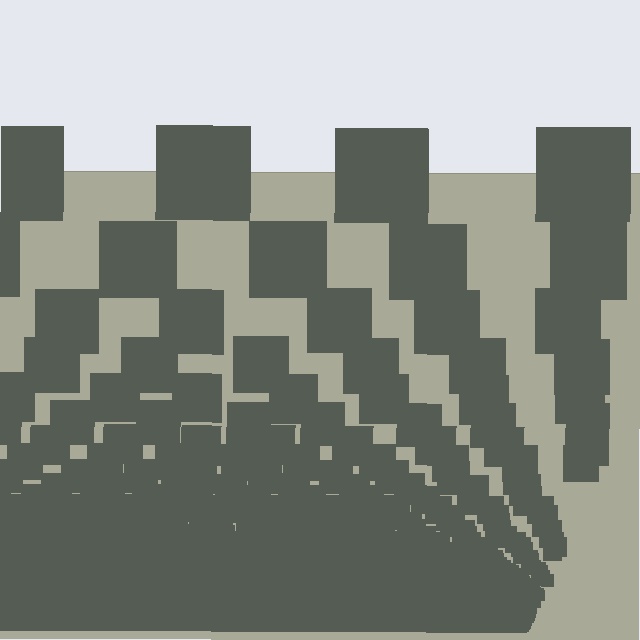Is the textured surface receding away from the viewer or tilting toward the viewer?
The surface appears to tilt toward the viewer. Texture elements get larger and sparser toward the top.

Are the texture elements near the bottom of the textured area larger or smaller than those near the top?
Smaller. The gradient is inverted — elements near the bottom are smaller and denser.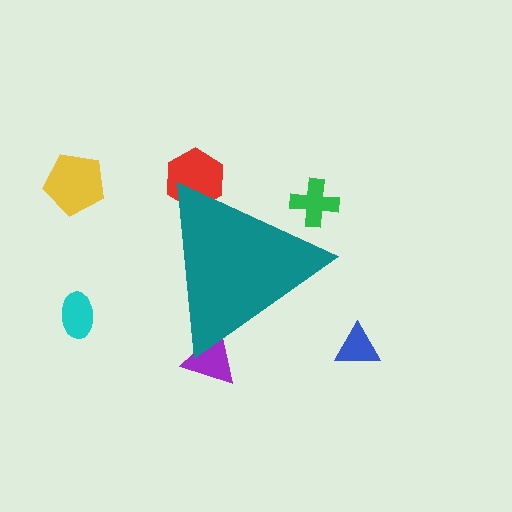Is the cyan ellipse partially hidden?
No, the cyan ellipse is fully visible.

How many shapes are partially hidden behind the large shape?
3 shapes are partially hidden.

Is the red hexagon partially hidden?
Yes, the red hexagon is partially hidden behind the teal triangle.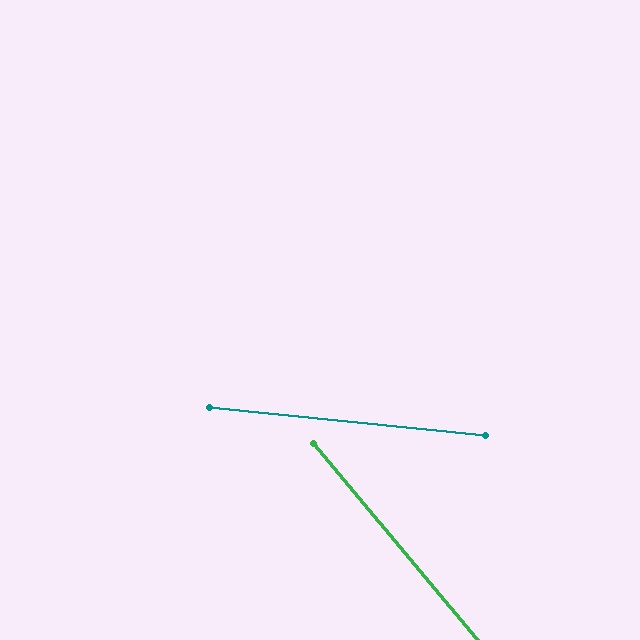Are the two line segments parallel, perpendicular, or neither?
Neither parallel nor perpendicular — they differ by about 44°.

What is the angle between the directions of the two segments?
Approximately 44 degrees.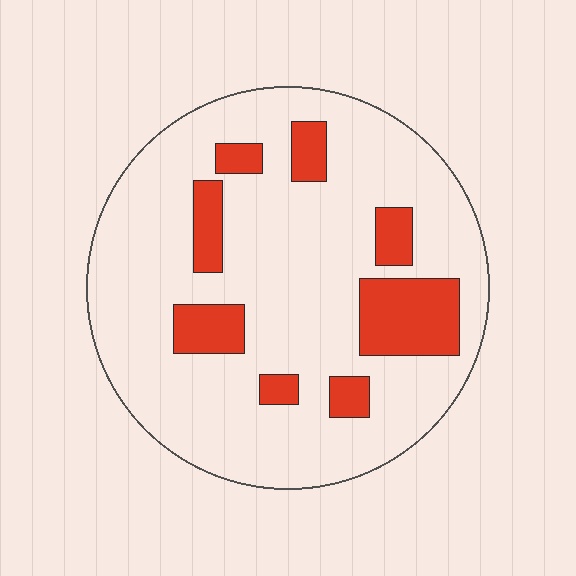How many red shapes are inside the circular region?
8.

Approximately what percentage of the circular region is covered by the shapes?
Approximately 20%.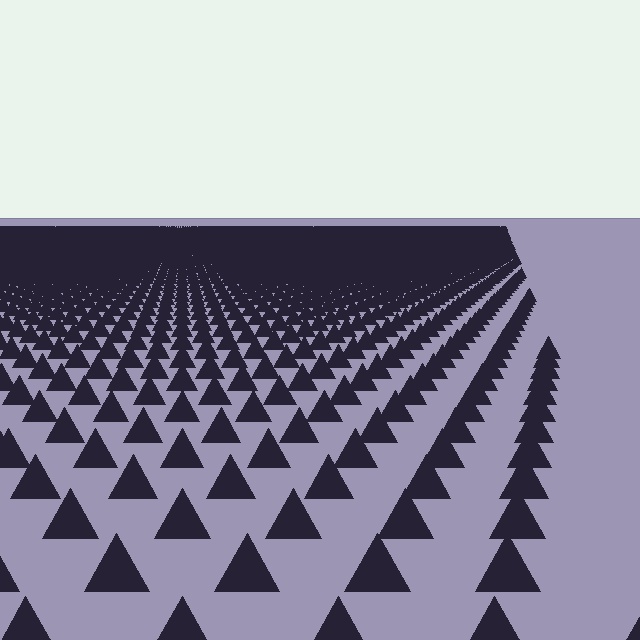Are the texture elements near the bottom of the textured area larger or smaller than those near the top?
Larger. Near the bottom, elements are closer to the viewer and appear at a bigger on-screen size.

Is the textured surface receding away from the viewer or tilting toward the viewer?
The surface is receding away from the viewer. Texture elements get smaller and denser toward the top.